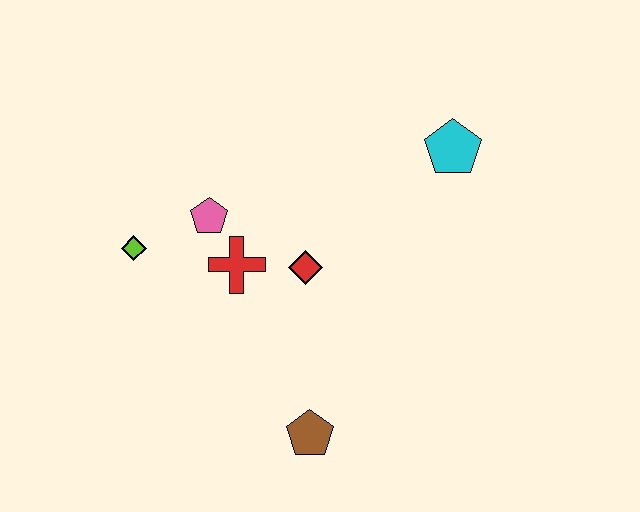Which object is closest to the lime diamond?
The pink pentagon is closest to the lime diamond.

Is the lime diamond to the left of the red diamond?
Yes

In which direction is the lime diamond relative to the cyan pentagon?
The lime diamond is to the left of the cyan pentagon.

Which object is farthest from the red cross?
The cyan pentagon is farthest from the red cross.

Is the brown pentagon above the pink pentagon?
No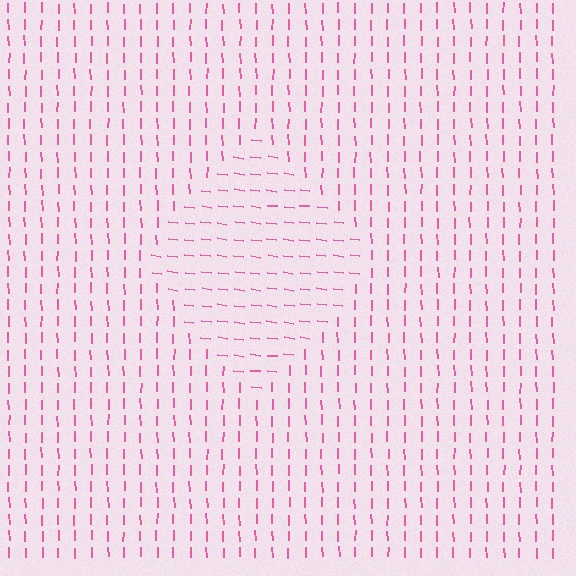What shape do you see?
I see a diamond.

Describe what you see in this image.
The image is filled with small pink line segments. A diamond region in the image has lines oriented differently from the surrounding lines, creating a visible texture boundary.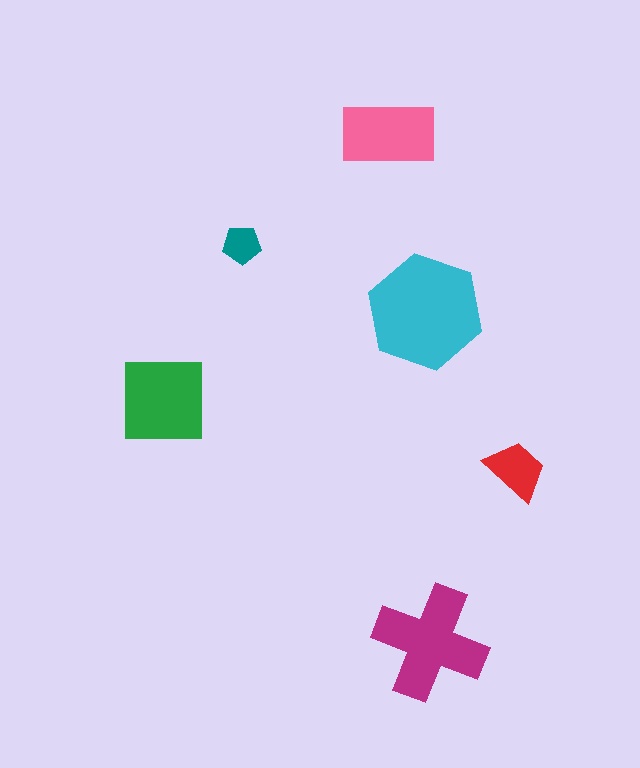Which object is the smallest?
The teal pentagon.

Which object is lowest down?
The magenta cross is bottommost.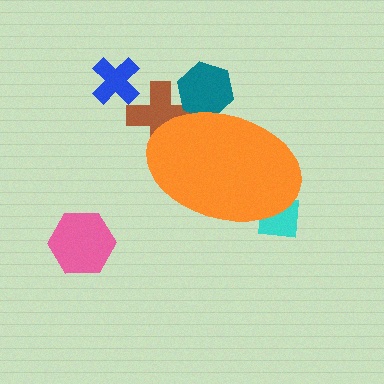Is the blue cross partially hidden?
No, the blue cross is fully visible.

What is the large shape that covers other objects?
An orange ellipse.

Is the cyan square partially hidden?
Yes, the cyan square is partially hidden behind the orange ellipse.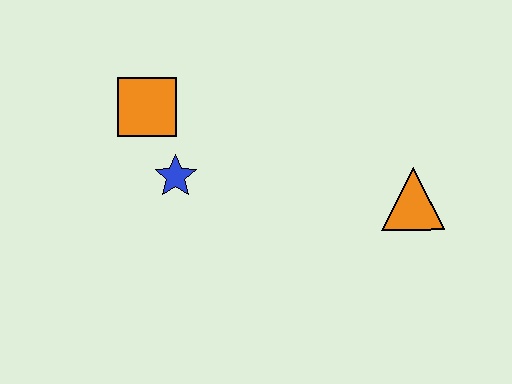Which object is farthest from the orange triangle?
The orange square is farthest from the orange triangle.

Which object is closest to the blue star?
The orange square is closest to the blue star.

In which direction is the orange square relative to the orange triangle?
The orange square is to the left of the orange triangle.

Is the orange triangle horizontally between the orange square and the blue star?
No